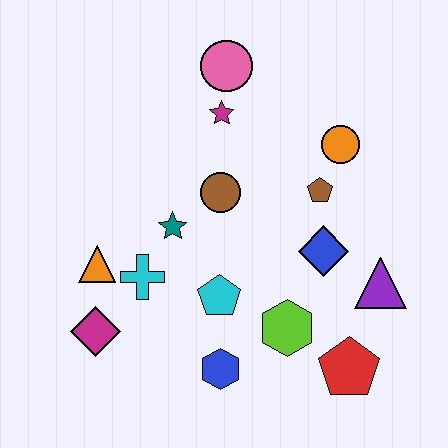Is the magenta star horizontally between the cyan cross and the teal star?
No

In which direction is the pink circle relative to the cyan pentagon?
The pink circle is above the cyan pentagon.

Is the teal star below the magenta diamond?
No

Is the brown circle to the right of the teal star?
Yes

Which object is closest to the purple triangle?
The blue diamond is closest to the purple triangle.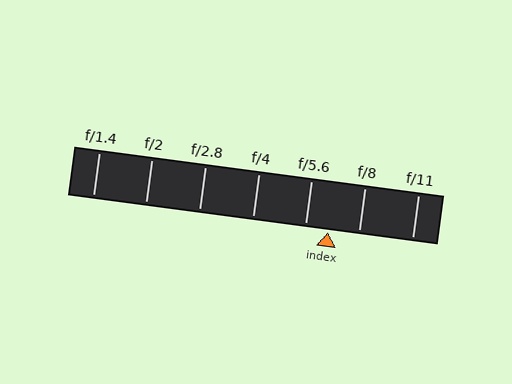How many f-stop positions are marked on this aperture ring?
There are 7 f-stop positions marked.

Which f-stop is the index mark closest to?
The index mark is closest to f/5.6.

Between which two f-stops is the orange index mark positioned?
The index mark is between f/5.6 and f/8.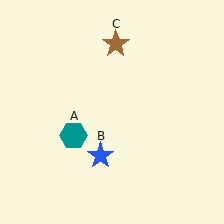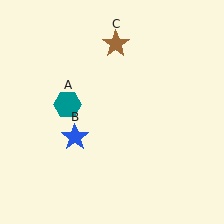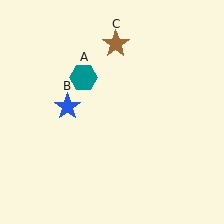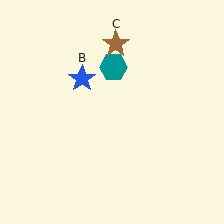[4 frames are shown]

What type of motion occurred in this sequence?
The teal hexagon (object A), blue star (object B) rotated clockwise around the center of the scene.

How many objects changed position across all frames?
2 objects changed position: teal hexagon (object A), blue star (object B).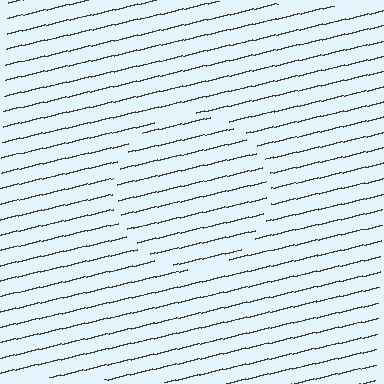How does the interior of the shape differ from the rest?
The interior of the shape contains the same grating, shifted by half a period — the contour is defined by the phase discontinuity where line-ends from the inner and outer gratings abut.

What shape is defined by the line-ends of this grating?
An illusory circle. The interior of the shape contains the same grating, shifted by half a period — the contour is defined by the phase discontinuity where line-ends from the inner and outer gratings abut.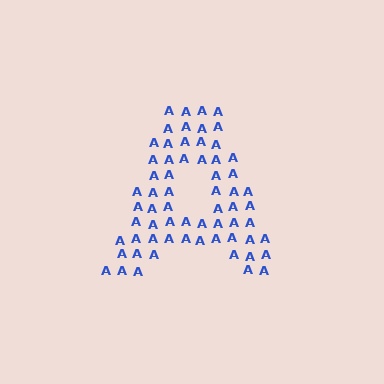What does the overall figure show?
The overall figure shows the letter A.